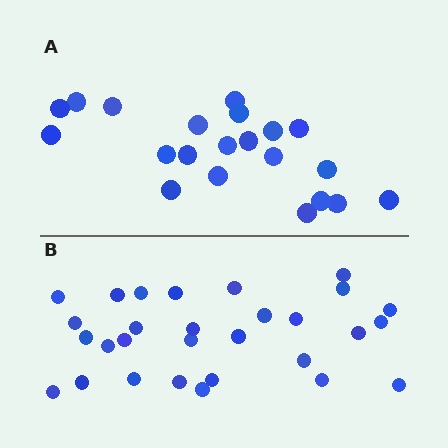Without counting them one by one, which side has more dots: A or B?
Region B (the bottom region) has more dots.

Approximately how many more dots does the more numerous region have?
Region B has roughly 8 or so more dots than region A.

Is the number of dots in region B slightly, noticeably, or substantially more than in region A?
Region B has noticeably more, but not dramatically so. The ratio is roughly 1.4 to 1.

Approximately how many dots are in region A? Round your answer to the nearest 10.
About 20 dots. (The exact count is 21, which rounds to 20.)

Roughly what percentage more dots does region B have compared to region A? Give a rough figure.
About 40% more.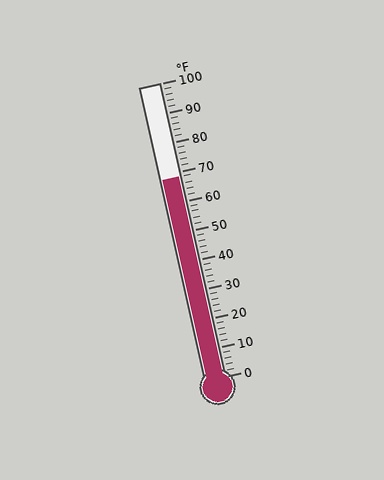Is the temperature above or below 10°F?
The temperature is above 10°F.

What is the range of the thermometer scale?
The thermometer scale ranges from 0°F to 100°F.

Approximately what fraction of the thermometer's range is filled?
The thermometer is filled to approximately 70% of its range.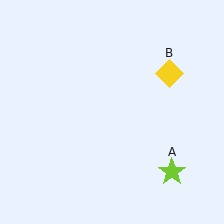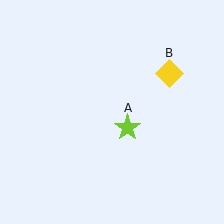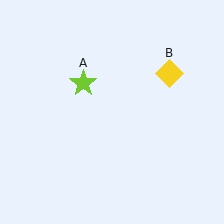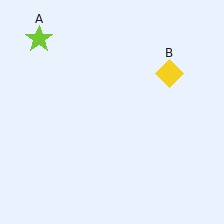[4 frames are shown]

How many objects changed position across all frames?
1 object changed position: lime star (object A).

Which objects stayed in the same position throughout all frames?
Yellow diamond (object B) remained stationary.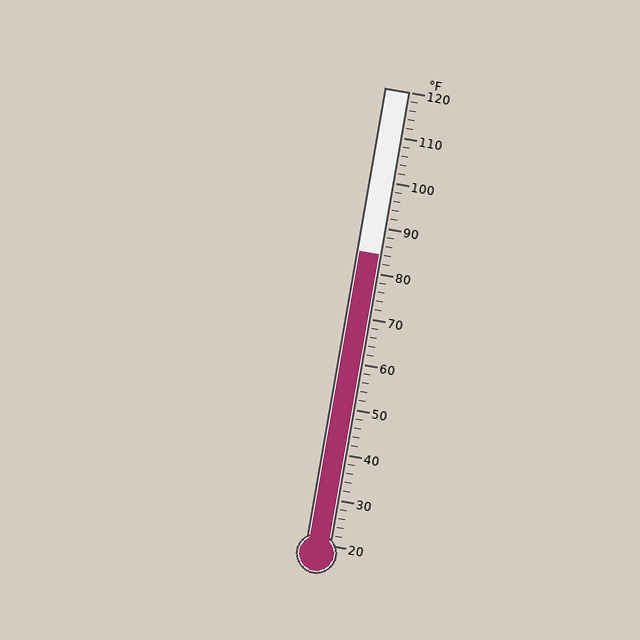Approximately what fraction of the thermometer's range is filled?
The thermometer is filled to approximately 65% of its range.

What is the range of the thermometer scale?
The thermometer scale ranges from 20°F to 120°F.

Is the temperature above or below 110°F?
The temperature is below 110°F.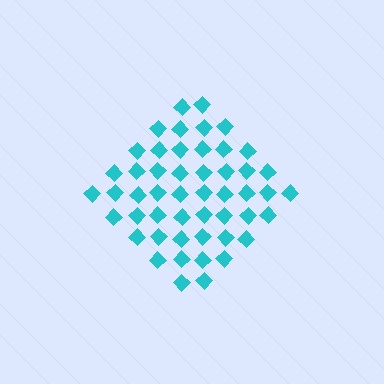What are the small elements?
The small elements are diamonds.